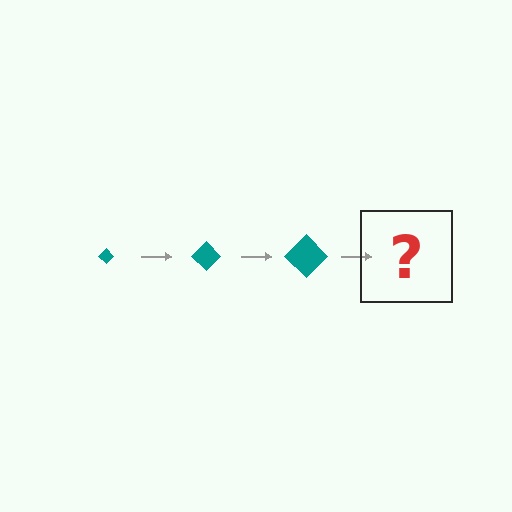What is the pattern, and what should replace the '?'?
The pattern is that the diamond gets progressively larger each step. The '?' should be a teal diamond, larger than the previous one.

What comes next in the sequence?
The next element should be a teal diamond, larger than the previous one.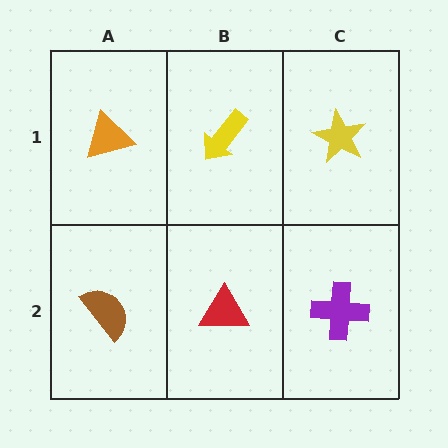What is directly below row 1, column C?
A purple cross.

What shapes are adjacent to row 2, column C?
A yellow star (row 1, column C), a red triangle (row 2, column B).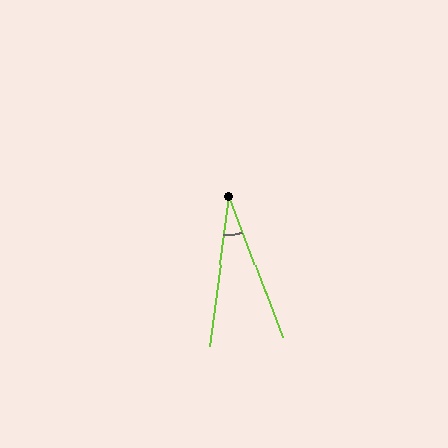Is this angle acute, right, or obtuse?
It is acute.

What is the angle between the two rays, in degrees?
Approximately 28 degrees.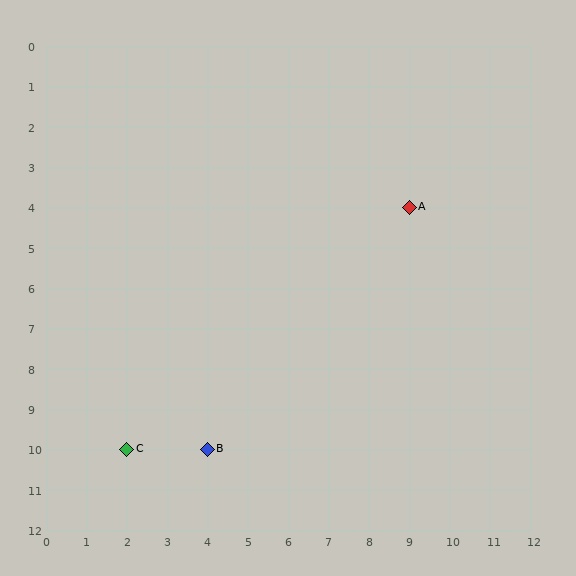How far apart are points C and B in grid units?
Points C and B are 2 columns apart.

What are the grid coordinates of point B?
Point B is at grid coordinates (4, 10).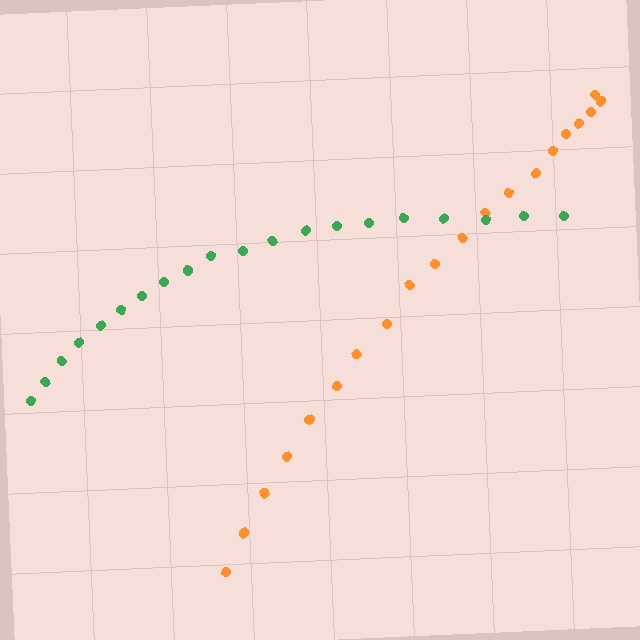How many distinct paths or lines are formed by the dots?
There are 2 distinct paths.